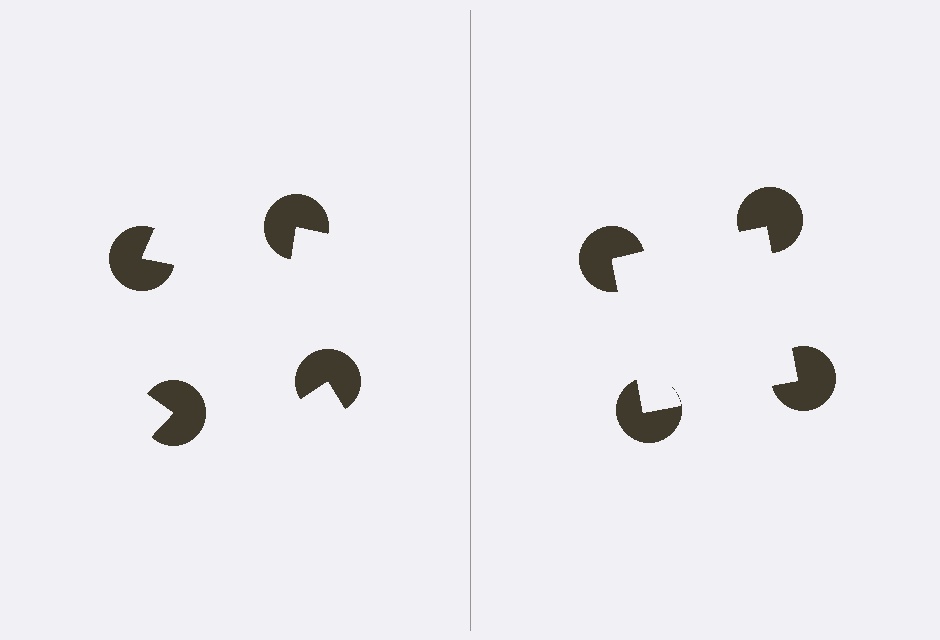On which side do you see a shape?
An illusory square appears on the right side. On the left side the wedge cuts are rotated, so no coherent shape forms.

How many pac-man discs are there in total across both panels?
8 — 4 on each side.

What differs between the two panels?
The pac-man discs are positioned identically on both sides; only the wedge orientations differ. On the right they align to a square; on the left they are misaligned.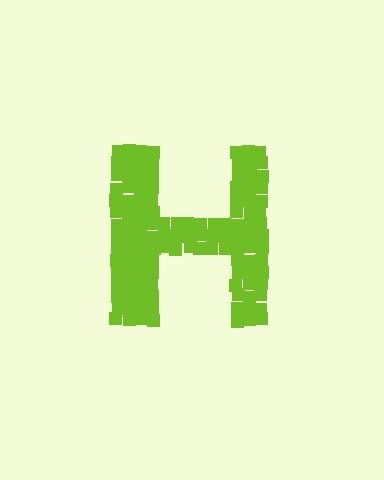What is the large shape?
The large shape is the letter H.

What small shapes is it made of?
It is made of small squares.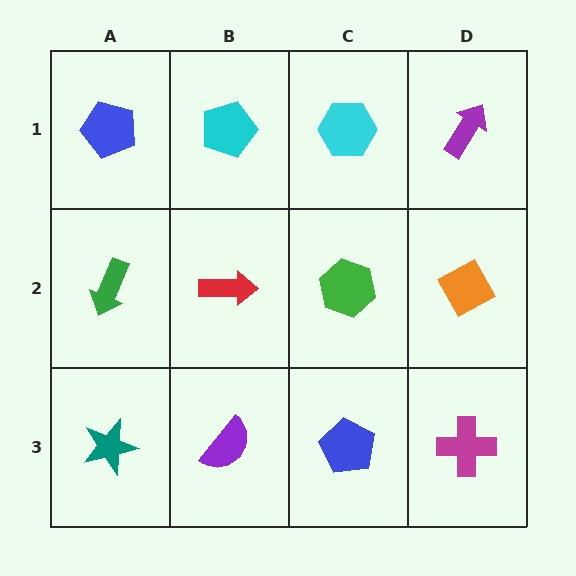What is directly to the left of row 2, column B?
A green arrow.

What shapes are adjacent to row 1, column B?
A red arrow (row 2, column B), a blue pentagon (row 1, column A), a cyan hexagon (row 1, column C).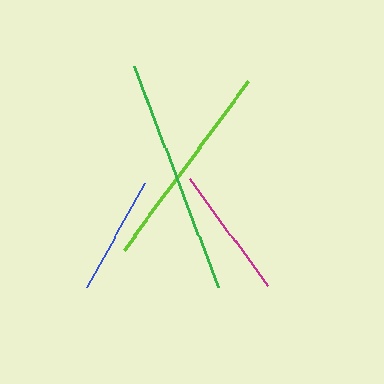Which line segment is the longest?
The green line is the longest at approximately 237 pixels.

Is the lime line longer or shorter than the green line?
The green line is longer than the lime line.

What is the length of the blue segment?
The blue segment is approximately 120 pixels long.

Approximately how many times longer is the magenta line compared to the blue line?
The magenta line is approximately 1.1 times the length of the blue line.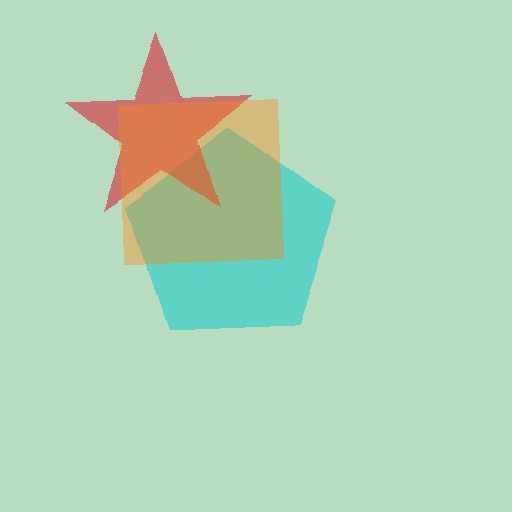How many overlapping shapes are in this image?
There are 3 overlapping shapes in the image.